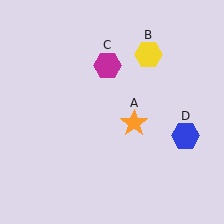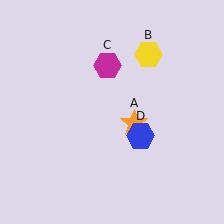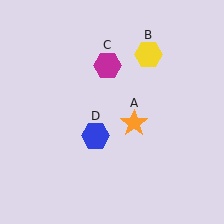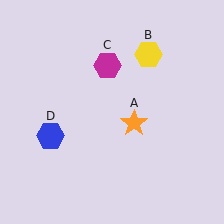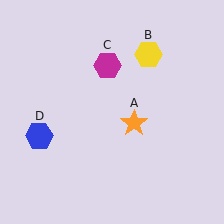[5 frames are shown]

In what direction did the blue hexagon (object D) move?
The blue hexagon (object D) moved left.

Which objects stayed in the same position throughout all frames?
Orange star (object A) and yellow hexagon (object B) and magenta hexagon (object C) remained stationary.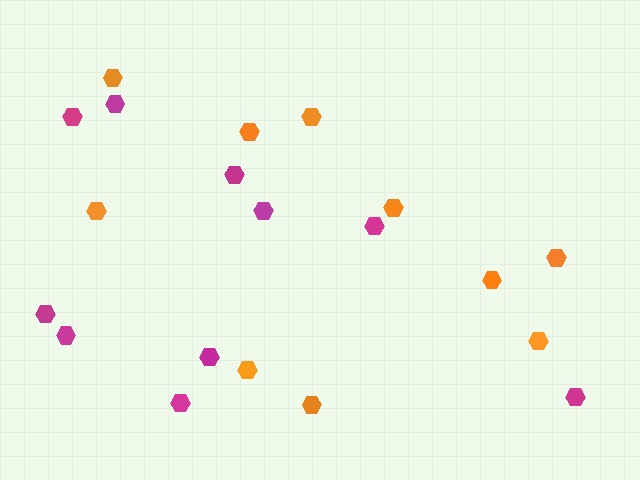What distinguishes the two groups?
There are 2 groups: one group of magenta hexagons (10) and one group of orange hexagons (10).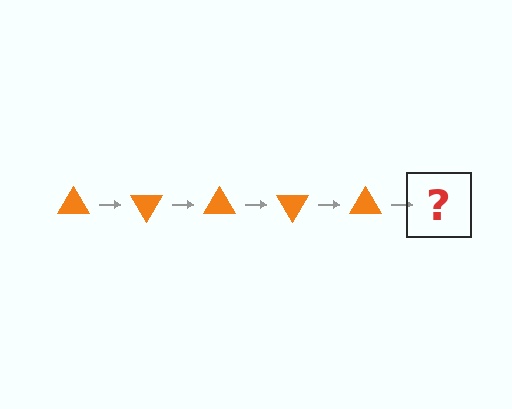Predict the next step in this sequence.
The next step is an orange triangle rotated 300 degrees.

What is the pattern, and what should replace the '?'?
The pattern is that the triangle rotates 60 degrees each step. The '?' should be an orange triangle rotated 300 degrees.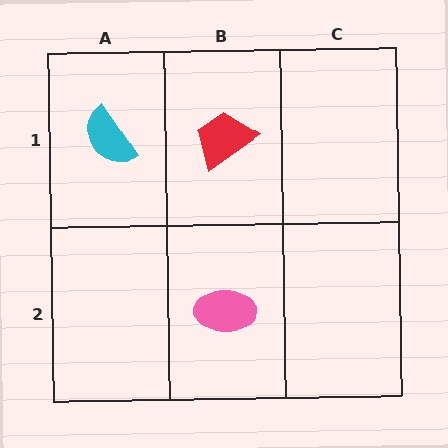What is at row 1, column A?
A cyan semicircle.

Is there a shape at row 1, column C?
No, that cell is empty.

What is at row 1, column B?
A red trapezoid.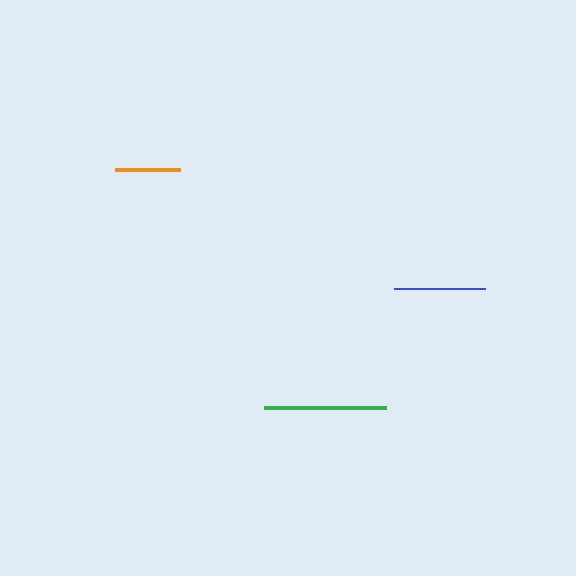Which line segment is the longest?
The green line is the longest at approximately 121 pixels.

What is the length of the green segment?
The green segment is approximately 121 pixels long.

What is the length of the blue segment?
The blue segment is approximately 91 pixels long.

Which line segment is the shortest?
The orange line is the shortest at approximately 65 pixels.